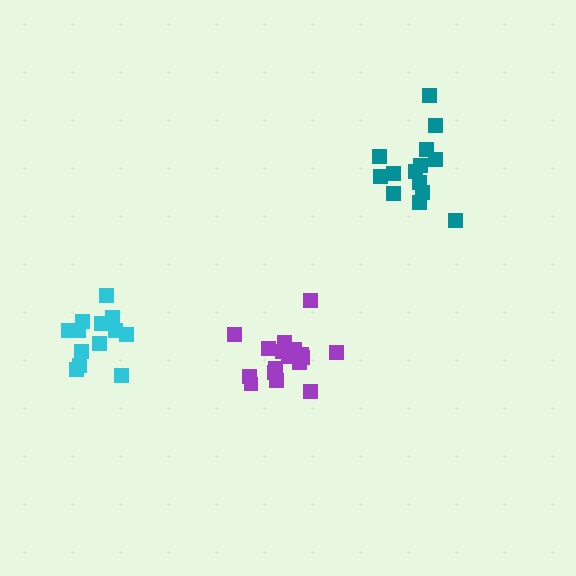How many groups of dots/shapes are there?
There are 3 groups.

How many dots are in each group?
Group 1: 13 dots, Group 2: 17 dots, Group 3: 14 dots (44 total).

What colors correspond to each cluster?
The clusters are colored: cyan, purple, teal.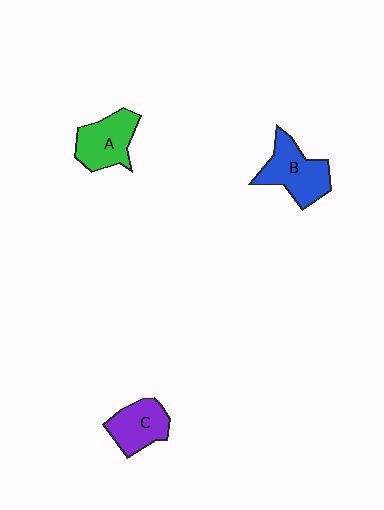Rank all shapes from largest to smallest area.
From largest to smallest: B (blue), A (green), C (purple).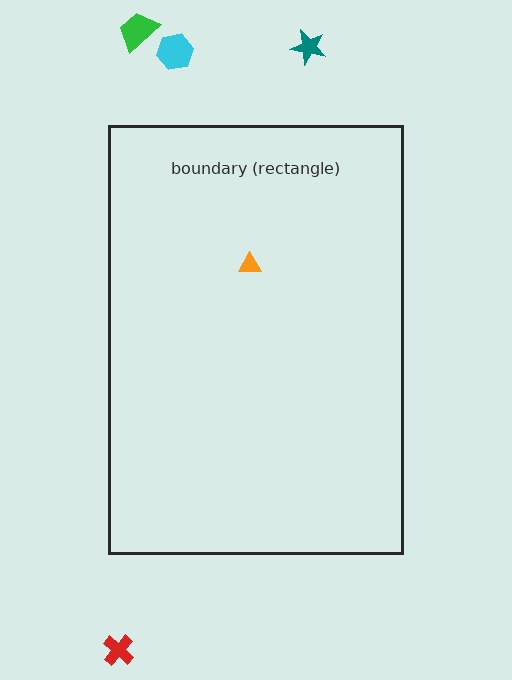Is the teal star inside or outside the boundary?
Outside.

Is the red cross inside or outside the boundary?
Outside.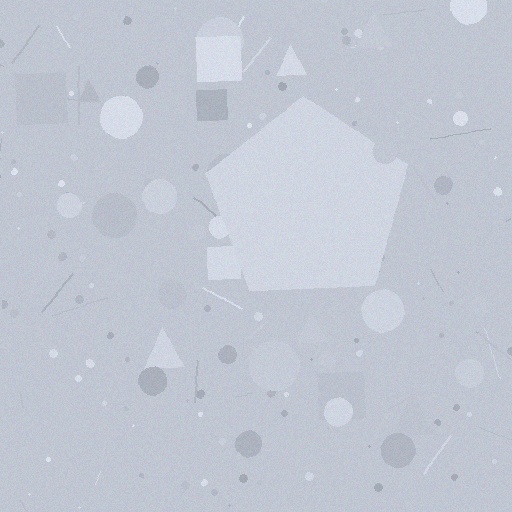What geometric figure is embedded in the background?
A pentagon is embedded in the background.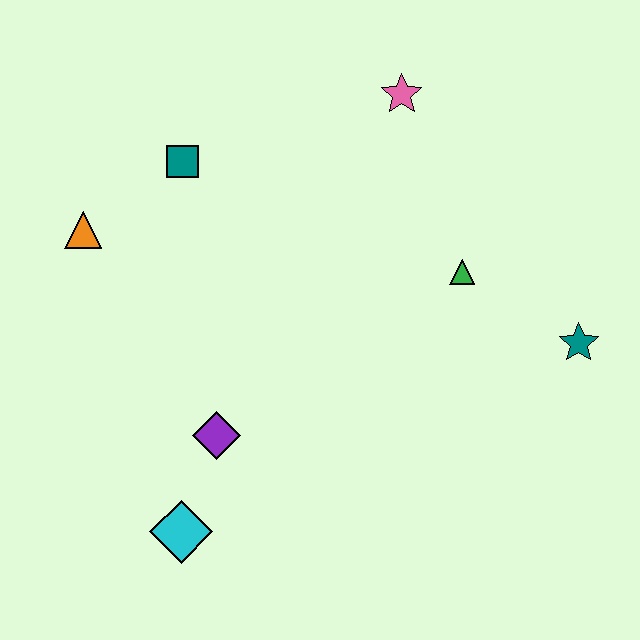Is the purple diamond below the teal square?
Yes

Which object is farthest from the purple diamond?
The pink star is farthest from the purple diamond.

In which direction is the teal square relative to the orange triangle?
The teal square is to the right of the orange triangle.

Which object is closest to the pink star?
The green triangle is closest to the pink star.